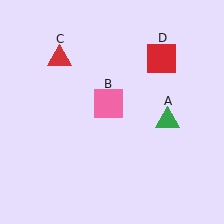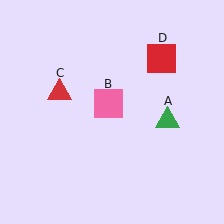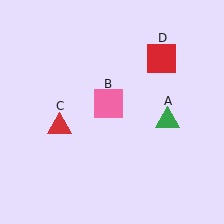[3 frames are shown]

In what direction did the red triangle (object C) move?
The red triangle (object C) moved down.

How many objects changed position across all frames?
1 object changed position: red triangle (object C).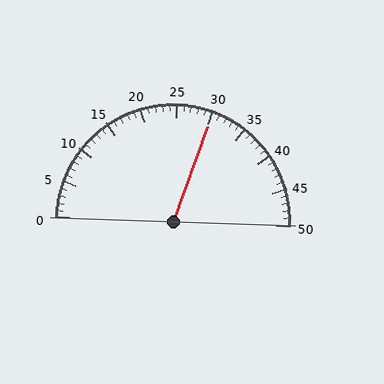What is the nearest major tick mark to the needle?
The nearest major tick mark is 30.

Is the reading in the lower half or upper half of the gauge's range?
The reading is in the upper half of the range (0 to 50).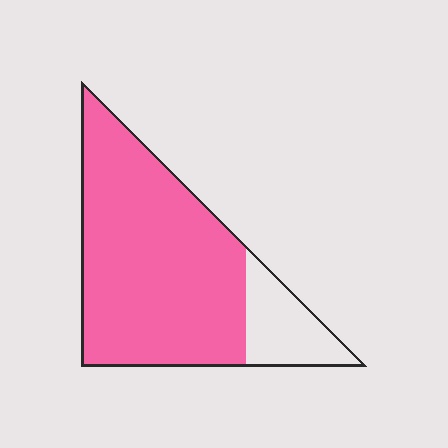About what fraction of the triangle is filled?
About five sixths (5/6).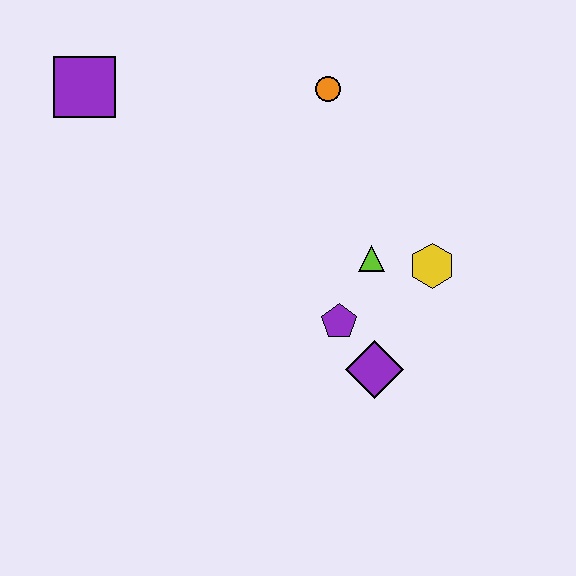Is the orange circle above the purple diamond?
Yes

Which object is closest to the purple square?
The orange circle is closest to the purple square.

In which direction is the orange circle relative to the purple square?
The orange circle is to the right of the purple square.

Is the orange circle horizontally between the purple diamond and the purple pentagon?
No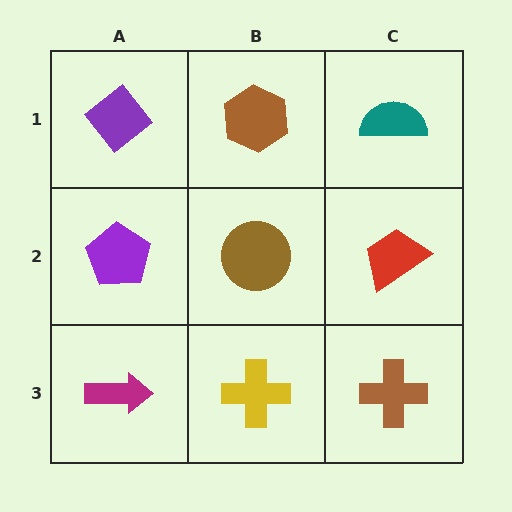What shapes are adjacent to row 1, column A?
A purple pentagon (row 2, column A), a brown hexagon (row 1, column B).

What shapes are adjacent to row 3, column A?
A purple pentagon (row 2, column A), a yellow cross (row 3, column B).